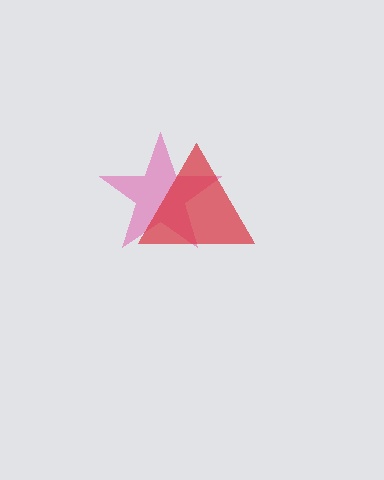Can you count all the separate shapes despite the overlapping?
Yes, there are 2 separate shapes.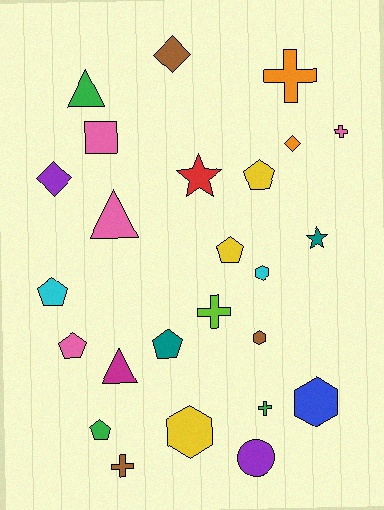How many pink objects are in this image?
There are 4 pink objects.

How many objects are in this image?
There are 25 objects.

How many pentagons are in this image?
There are 6 pentagons.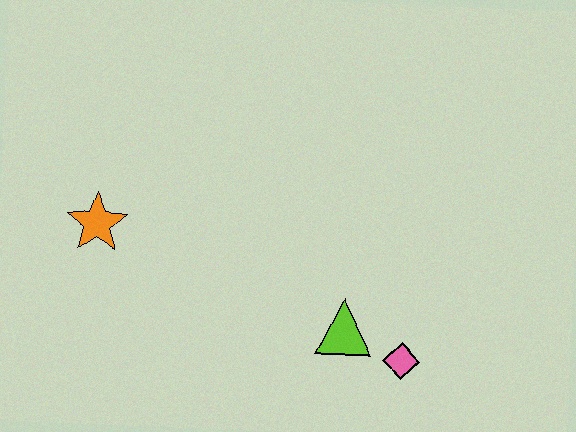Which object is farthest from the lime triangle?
The orange star is farthest from the lime triangle.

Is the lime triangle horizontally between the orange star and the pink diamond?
Yes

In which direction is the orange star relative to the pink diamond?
The orange star is to the left of the pink diamond.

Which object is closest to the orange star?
The lime triangle is closest to the orange star.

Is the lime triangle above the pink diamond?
Yes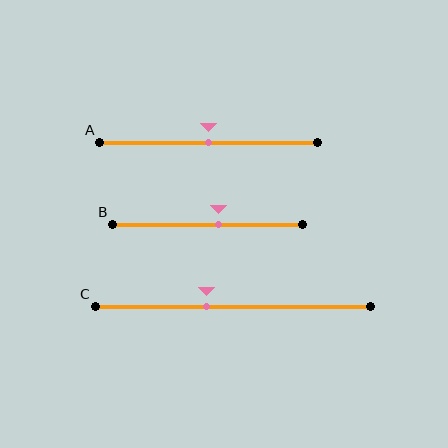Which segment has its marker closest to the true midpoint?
Segment A has its marker closest to the true midpoint.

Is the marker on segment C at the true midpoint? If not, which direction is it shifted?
No, the marker on segment C is shifted to the left by about 10% of the segment length.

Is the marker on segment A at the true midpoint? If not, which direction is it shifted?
Yes, the marker on segment A is at the true midpoint.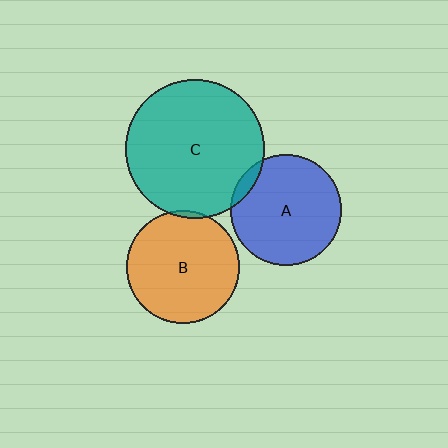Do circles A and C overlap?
Yes.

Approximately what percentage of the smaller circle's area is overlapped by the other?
Approximately 5%.